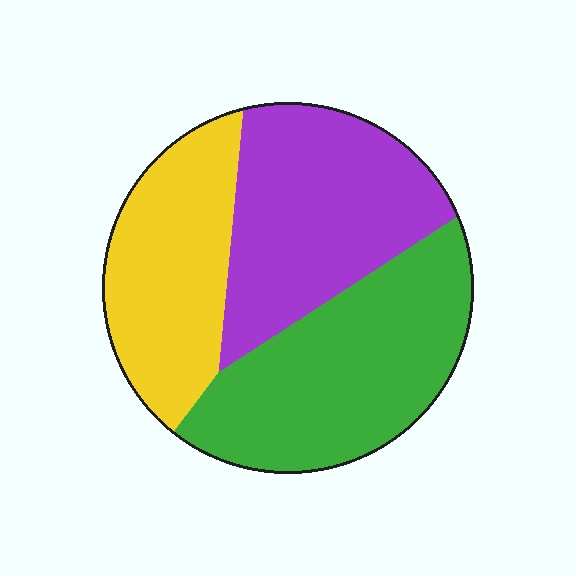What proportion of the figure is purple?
Purple takes up about one third (1/3) of the figure.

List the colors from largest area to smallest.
From largest to smallest: green, purple, yellow.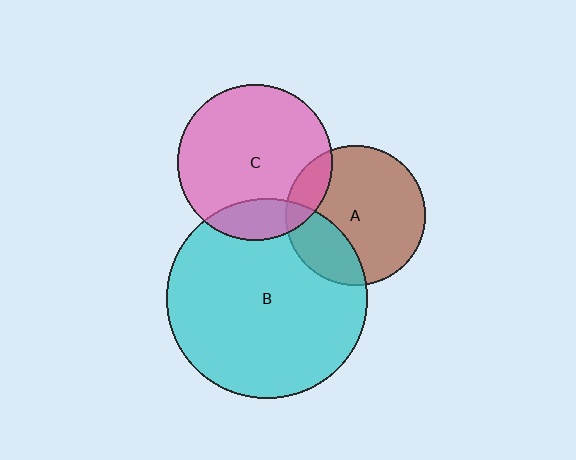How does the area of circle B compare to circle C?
Approximately 1.7 times.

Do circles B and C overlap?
Yes.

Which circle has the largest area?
Circle B (cyan).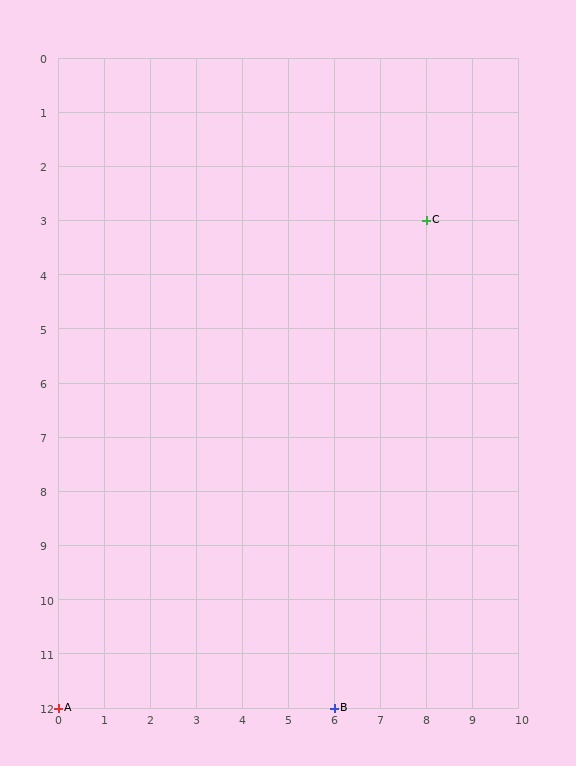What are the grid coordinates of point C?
Point C is at grid coordinates (8, 3).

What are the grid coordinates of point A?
Point A is at grid coordinates (0, 12).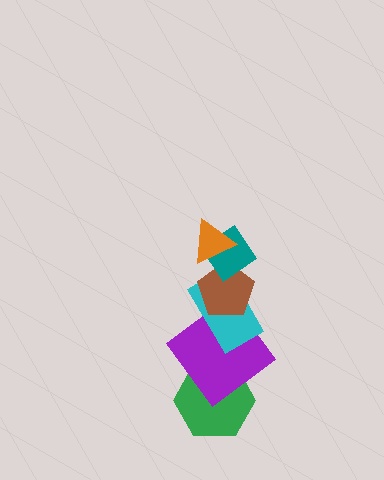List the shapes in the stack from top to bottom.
From top to bottom: the orange triangle, the teal diamond, the brown pentagon, the cyan rectangle, the purple diamond, the green hexagon.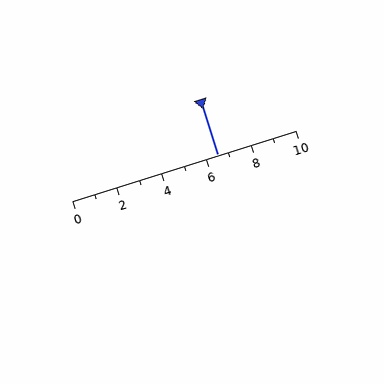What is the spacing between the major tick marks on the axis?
The major ticks are spaced 2 apart.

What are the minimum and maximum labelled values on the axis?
The axis runs from 0 to 10.